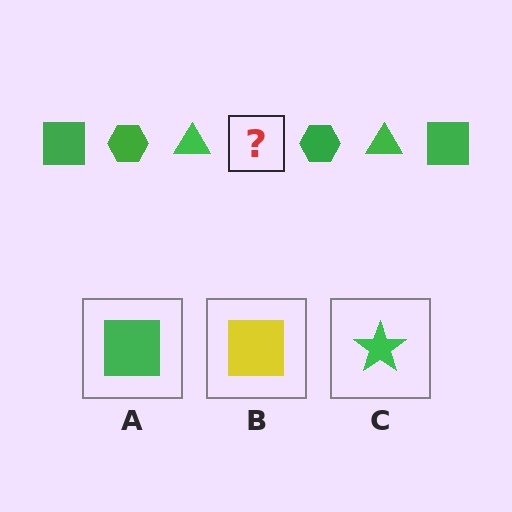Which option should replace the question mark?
Option A.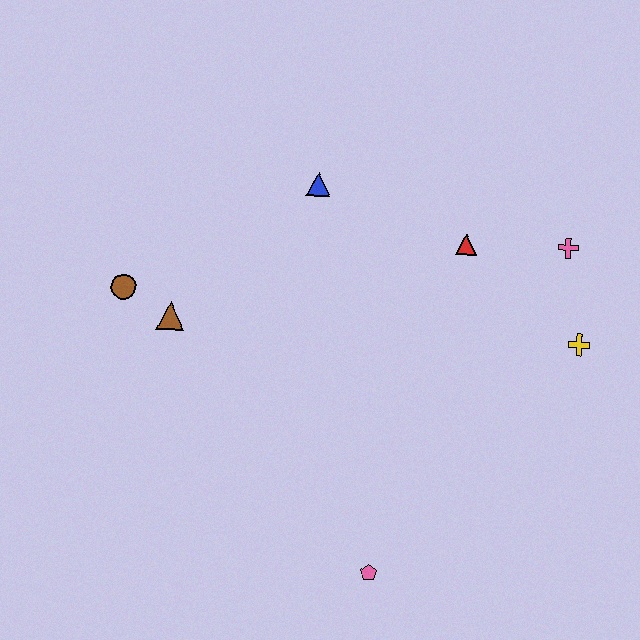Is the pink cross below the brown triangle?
No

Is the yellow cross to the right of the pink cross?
Yes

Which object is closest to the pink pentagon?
The yellow cross is closest to the pink pentagon.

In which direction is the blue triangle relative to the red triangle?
The blue triangle is to the left of the red triangle.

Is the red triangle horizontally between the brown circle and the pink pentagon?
No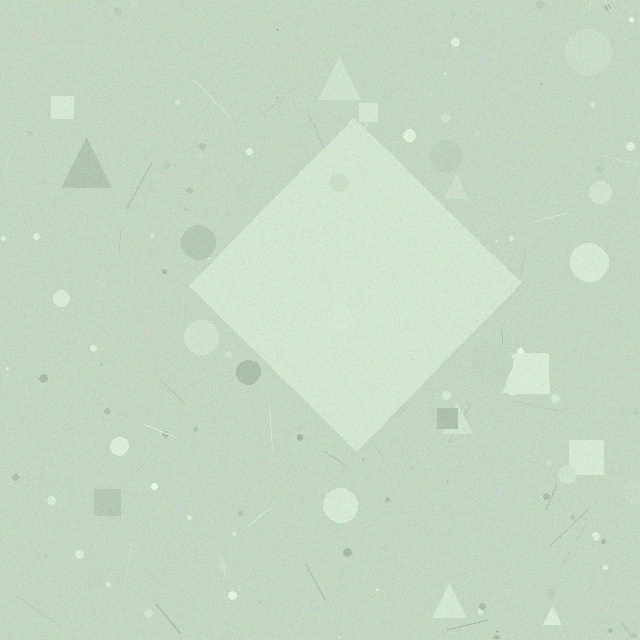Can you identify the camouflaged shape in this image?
The camouflaged shape is a diamond.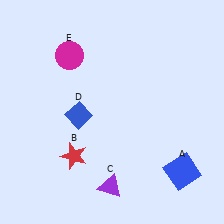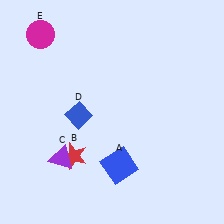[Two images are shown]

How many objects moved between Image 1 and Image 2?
3 objects moved between the two images.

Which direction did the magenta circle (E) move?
The magenta circle (E) moved left.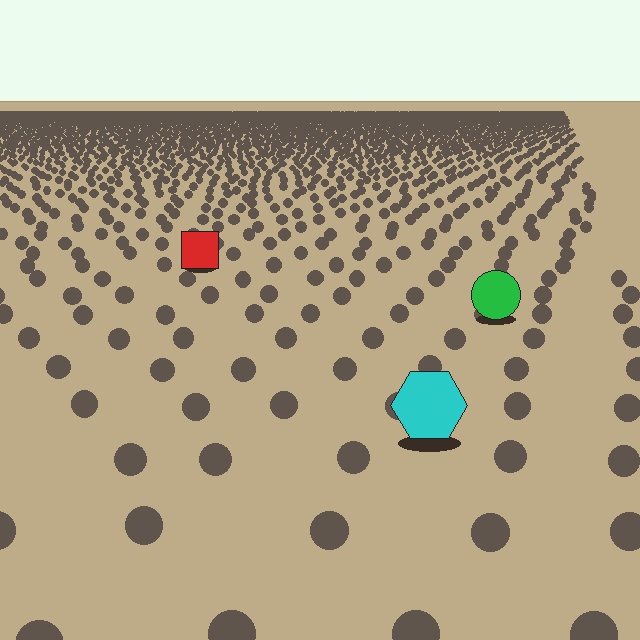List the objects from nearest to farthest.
From nearest to farthest: the cyan hexagon, the green circle, the red square.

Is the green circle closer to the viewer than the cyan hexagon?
No. The cyan hexagon is closer — you can tell from the texture gradient: the ground texture is coarser near it.